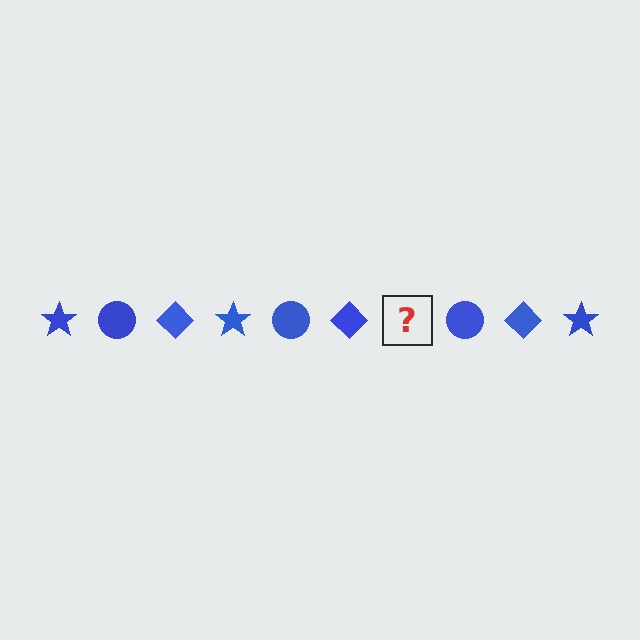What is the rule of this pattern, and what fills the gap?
The rule is that the pattern cycles through star, circle, diamond shapes in blue. The gap should be filled with a blue star.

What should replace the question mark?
The question mark should be replaced with a blue star.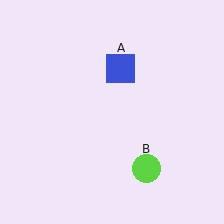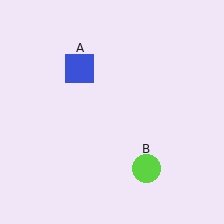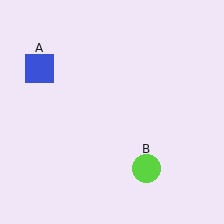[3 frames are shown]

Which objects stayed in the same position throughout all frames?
Lime circle (object B) remained stationary.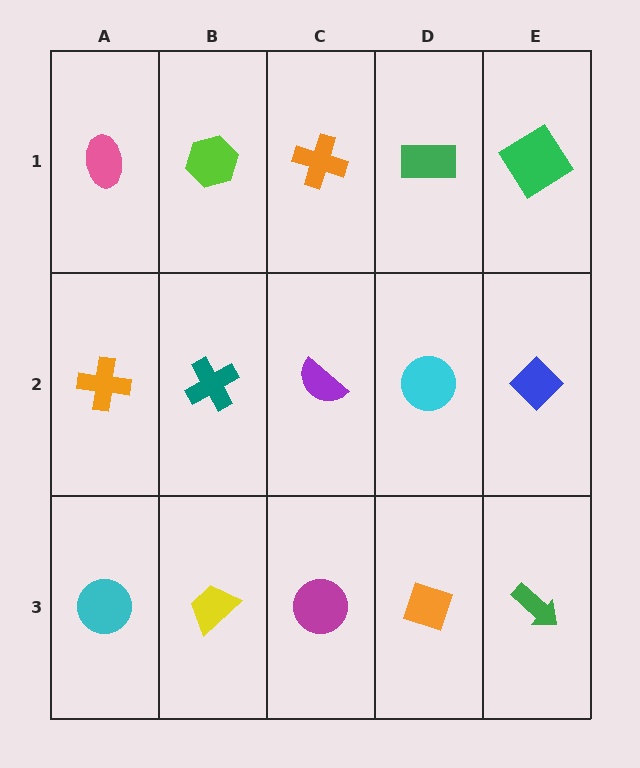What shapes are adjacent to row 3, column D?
A cyan circle (row 2, column D), a magenta circle (row 3, column C), a green arrow (row 3, column E).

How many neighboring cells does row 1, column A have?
2.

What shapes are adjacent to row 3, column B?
A teal cross (row 2, column B), a cyan circle (row 3, column A), a magenta circle (row 3, column C).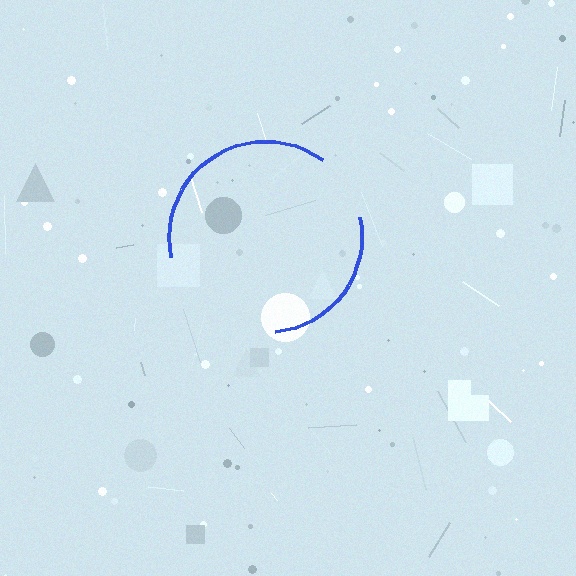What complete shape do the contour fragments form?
The contour fragments form a circle.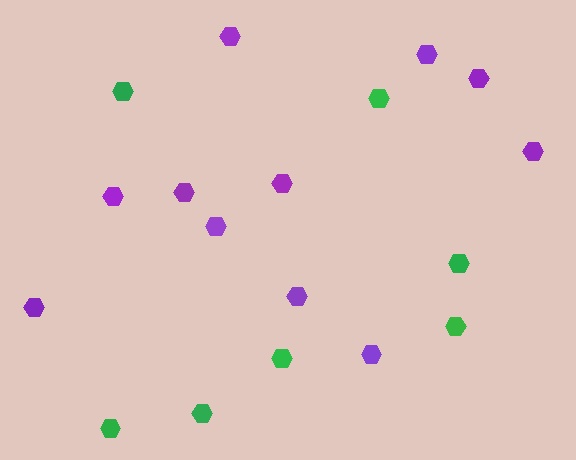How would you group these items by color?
There are 2 groups: one group of purple hexagons (11) and one group of green hexagons (7).